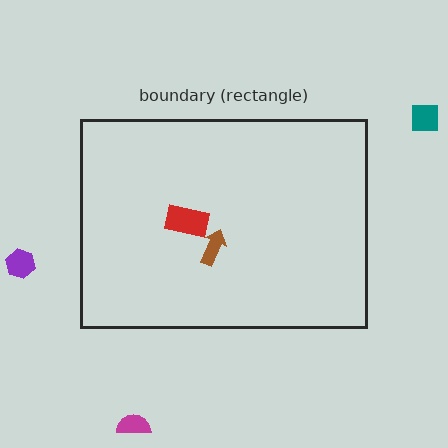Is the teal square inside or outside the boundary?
Outside.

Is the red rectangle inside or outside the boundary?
Inside.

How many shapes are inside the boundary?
2 inside, 3 outside.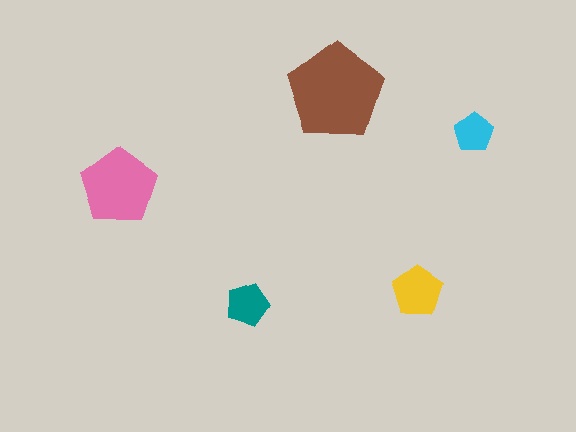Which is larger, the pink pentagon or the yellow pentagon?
The pink one.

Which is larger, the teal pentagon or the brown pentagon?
The brown one.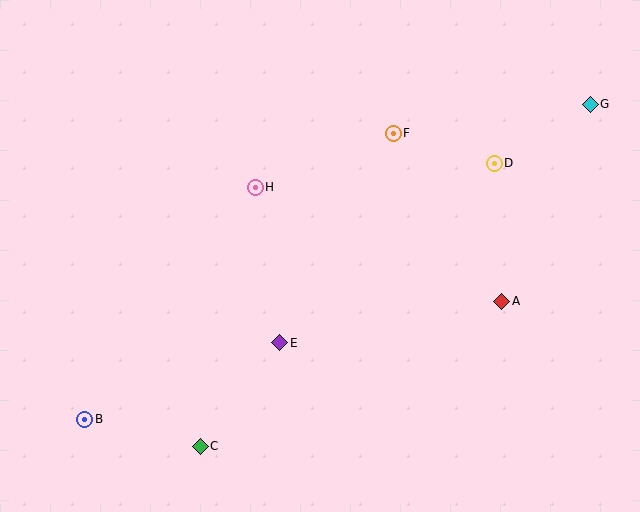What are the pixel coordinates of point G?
Point G is at (590, 104).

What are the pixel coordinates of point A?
Point A is at (502, 301).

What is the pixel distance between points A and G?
The distance between A and G is 216 pixels.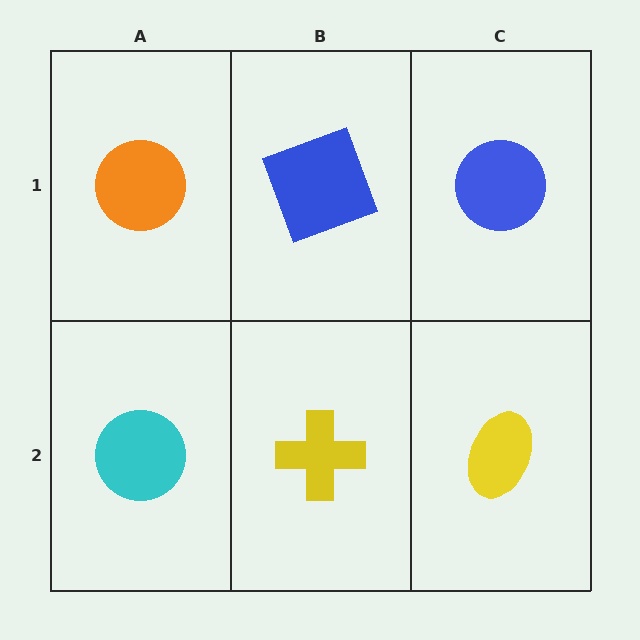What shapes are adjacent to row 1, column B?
A yellow cross (row 2, column B), an orange circle (row 1, column A), a blue circle (row 1, column C).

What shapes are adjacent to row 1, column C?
A yellow ellipse (row 2, column C), a blue square (row 1, column B).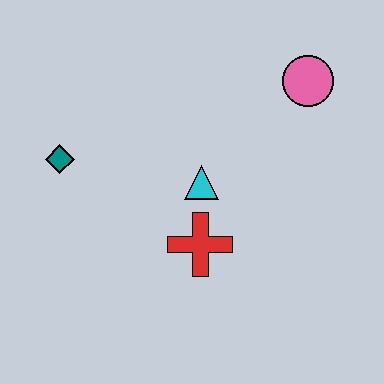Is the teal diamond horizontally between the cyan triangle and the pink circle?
No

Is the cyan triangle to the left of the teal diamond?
No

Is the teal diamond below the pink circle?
Yes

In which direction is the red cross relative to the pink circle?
The red cross is below the pink circle.